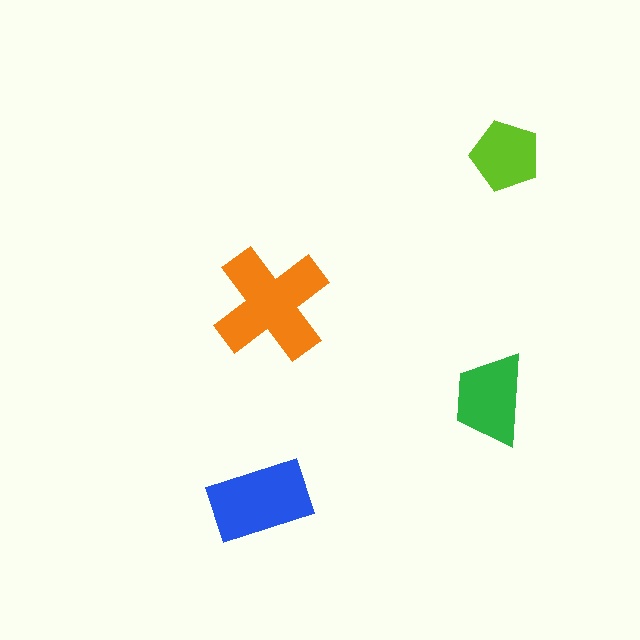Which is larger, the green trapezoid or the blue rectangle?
The blue rectangle.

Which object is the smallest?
The lime pentagon.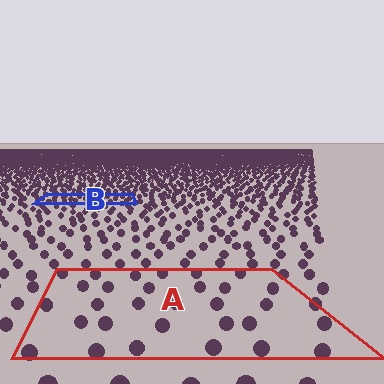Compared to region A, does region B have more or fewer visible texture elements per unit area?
Region B has more texture elements per unit area — they are packed more densely because it is farther away.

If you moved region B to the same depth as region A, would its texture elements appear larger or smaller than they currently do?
They would appear larger. At a closer depth, the same texture elements are projected at a bigger on-screen size.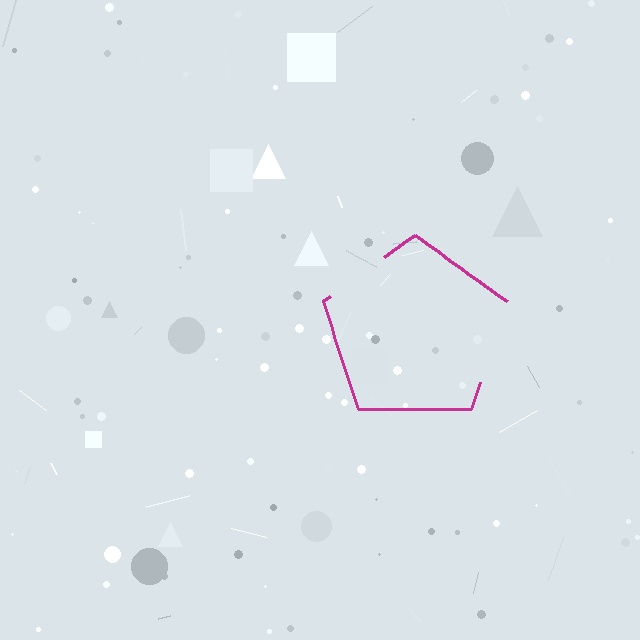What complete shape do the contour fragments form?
The contour fragments form a pentagon.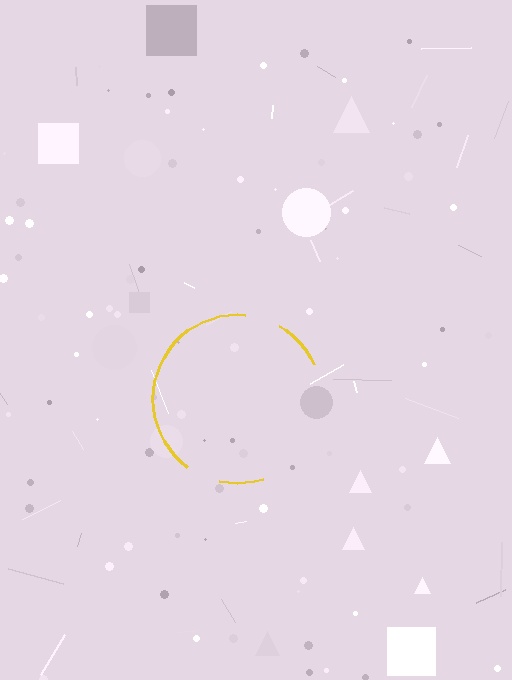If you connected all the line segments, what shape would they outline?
They would outline a circle.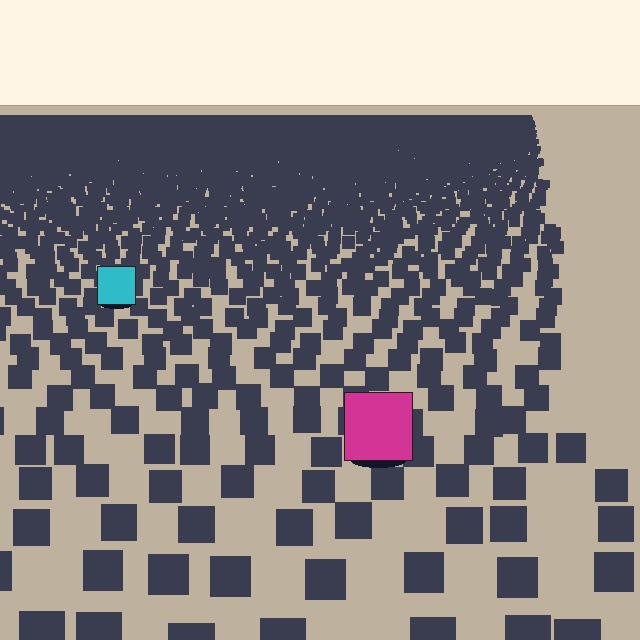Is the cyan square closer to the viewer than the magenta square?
No. The magenta square is closer — you can tell from the texture gradient: the ground texture is coarser near it.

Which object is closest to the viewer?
The magenta square is closest. The texture marks near it are larger and more spread out.